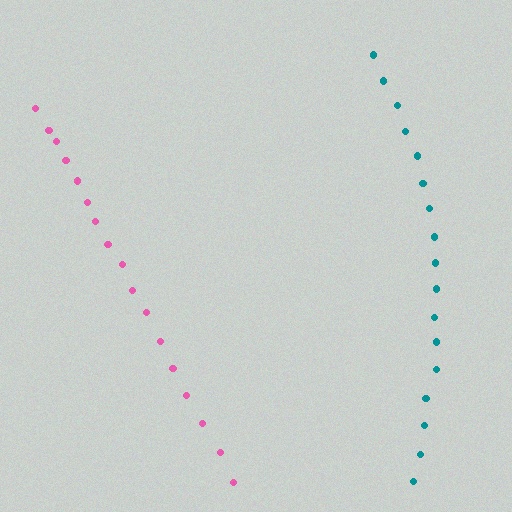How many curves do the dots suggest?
There are 2 distinct paths.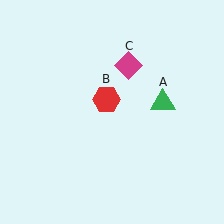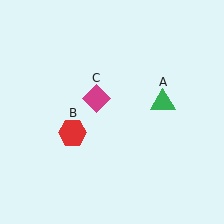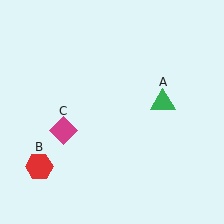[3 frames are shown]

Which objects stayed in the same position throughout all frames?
Green triangle (object A) remained stationary.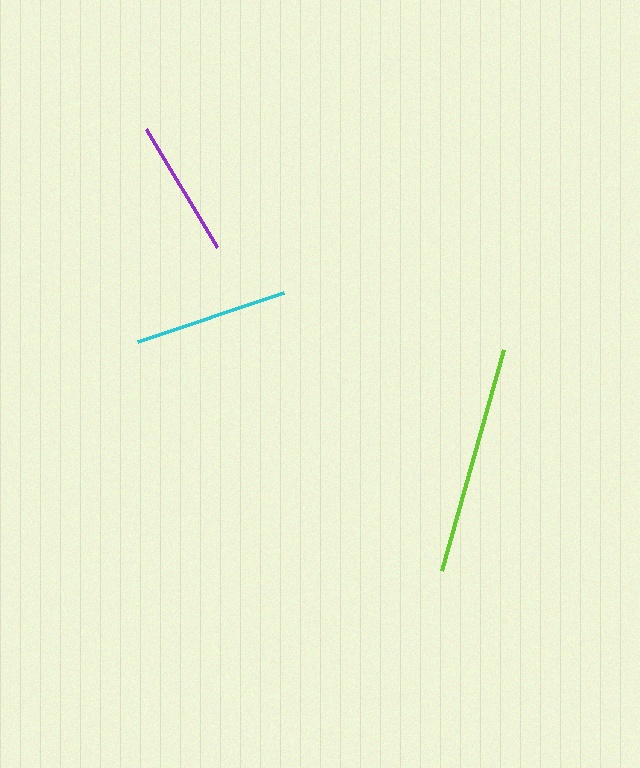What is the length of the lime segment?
The lime segment is approximately 230 pixels long.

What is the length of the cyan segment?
The cyan segment is approximately 154 pixels long.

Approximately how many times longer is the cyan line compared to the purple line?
The cyan line is approximately 1.1 times the length of the purple line.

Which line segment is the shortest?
The purple line is the shortest at approximately 138 pixels.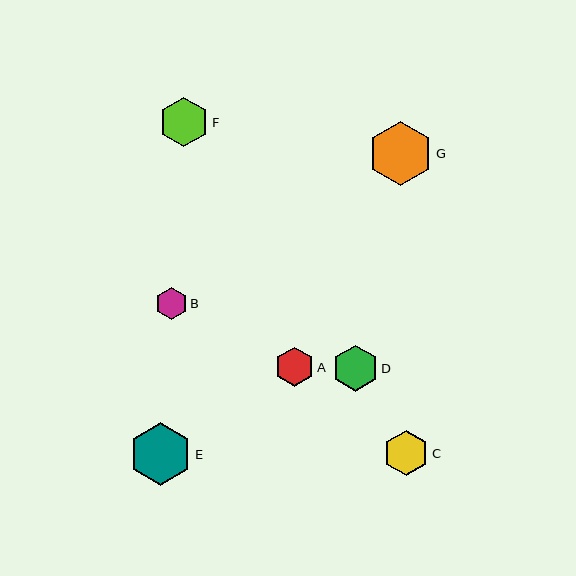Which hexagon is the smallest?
Hexagon B is the smallest with a size of approximately 32 pixels.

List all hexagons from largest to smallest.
From largest to smallest: G, E, F, D, C, A, B.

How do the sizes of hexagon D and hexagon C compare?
Hexagon D and hexagon C are approximately the same size.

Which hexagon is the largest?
Hexagon G is the largest with a size of approximately 64 pixels.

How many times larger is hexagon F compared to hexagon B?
Hexagon F is approximately 1.5 times the size of hexagon B.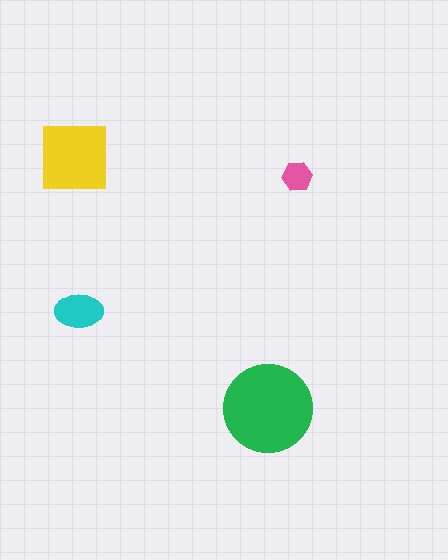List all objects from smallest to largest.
The pink hexagon, the cyan ellipse, the yellow square, the green circle.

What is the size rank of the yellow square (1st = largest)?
2nd.